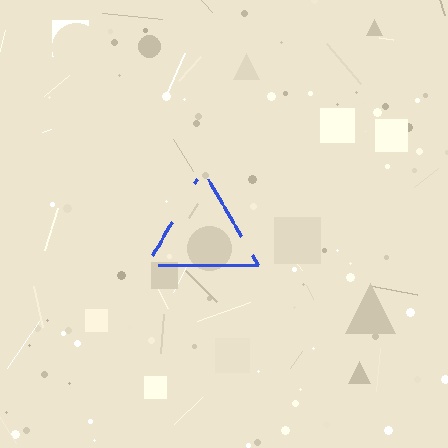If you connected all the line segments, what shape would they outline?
They would outline a triangle.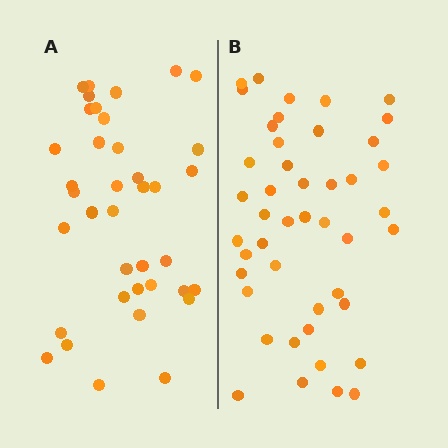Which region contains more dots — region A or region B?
Region B (the right region) has more dots.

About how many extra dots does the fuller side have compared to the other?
Region B has roughly 8 or so more dots than region A.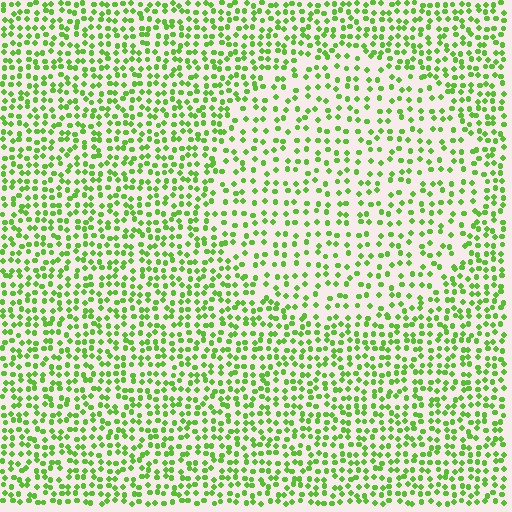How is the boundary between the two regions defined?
The boundary is defined by a change in element density (approximately 1.7x ratio). All elements are the same color, size, and shape.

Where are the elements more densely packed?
The elements are more densely packed outside the circle boundary.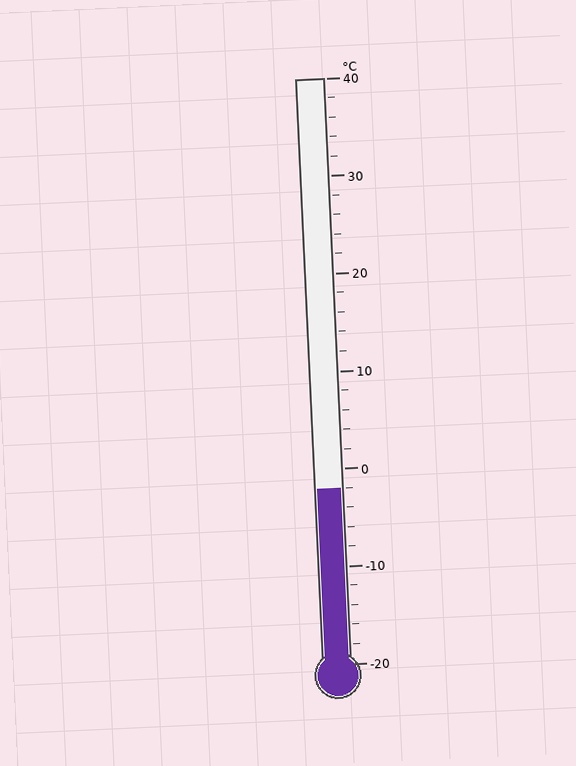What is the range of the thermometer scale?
The thermometer scale ranges from -20°C to 40°C.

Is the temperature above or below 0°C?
The temperature is below 0°C.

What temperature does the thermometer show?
The thermometer shows approximately -2°C.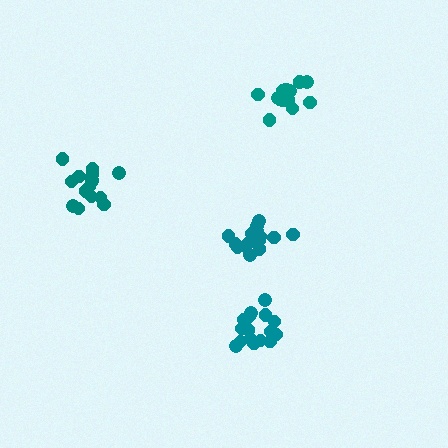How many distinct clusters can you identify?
There are 4 distinct clusters.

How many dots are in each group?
Group 1: 16 dots, Group 2: 15 dots, Group 3: 16 dots, Group 4: 15 dots (62 total).